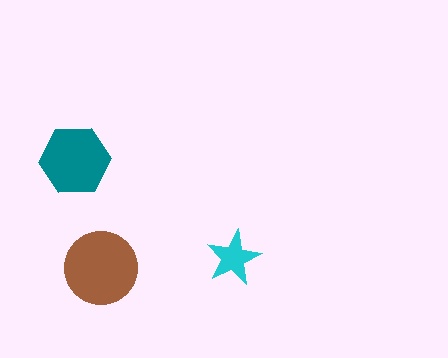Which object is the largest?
The brown circle.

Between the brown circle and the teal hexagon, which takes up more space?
The brown circle.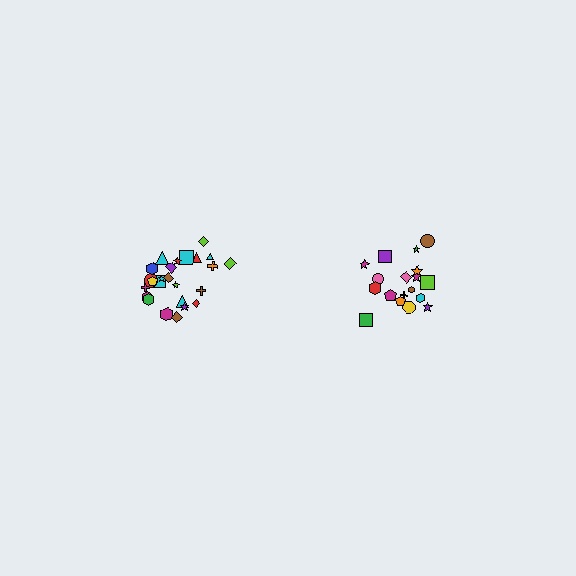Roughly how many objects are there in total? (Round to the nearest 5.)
Roughly 45 objects in total.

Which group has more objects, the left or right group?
The left group.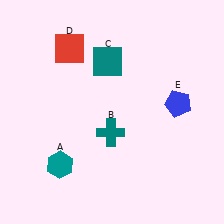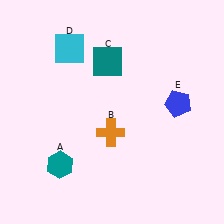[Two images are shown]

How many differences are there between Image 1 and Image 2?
There are 2 differences between the two images.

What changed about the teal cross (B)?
In Image 1, B is teal. In Image 2, it changed to orange.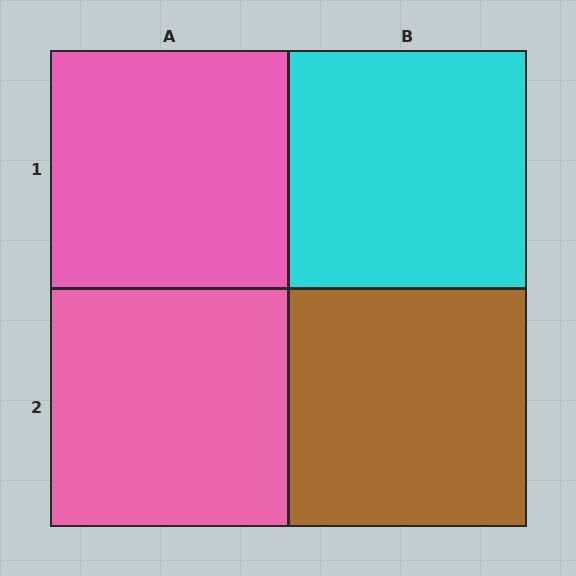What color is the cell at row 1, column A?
Pink.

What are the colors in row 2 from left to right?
Pink, brown.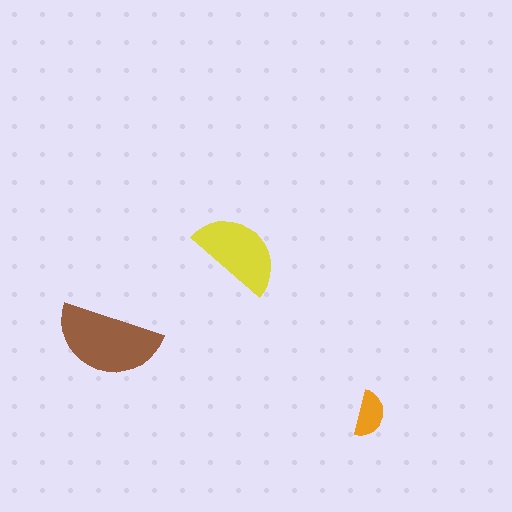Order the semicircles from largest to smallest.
the brown one, the yellow one, the orange one.